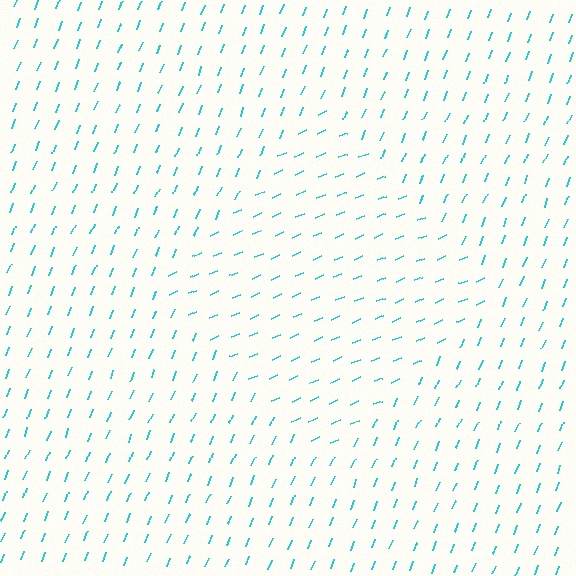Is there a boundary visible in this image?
Yes, there is a texture boundary formed by a change in line orientation.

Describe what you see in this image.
The image is filled with small cyan line segments. A diamond region in the image has lines oriented differently from the surrounding lines, creating a visible texture boundary.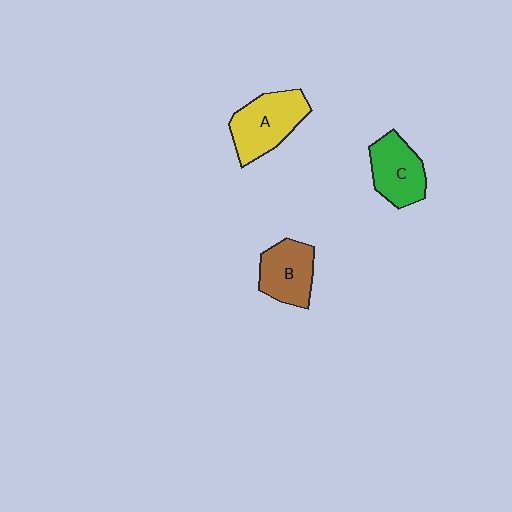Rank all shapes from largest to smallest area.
From largest to smallest: A (yellow), C (green), B (brown).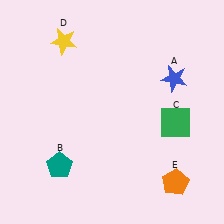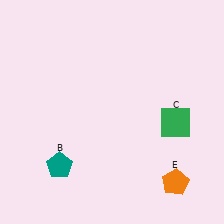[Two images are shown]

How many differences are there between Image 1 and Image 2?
There are 2 differences between the two images.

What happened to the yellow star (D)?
The yellow star (D) was removed in Image 2. It was in the top-left area of Image 1.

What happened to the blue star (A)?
The blue star (A) was removed in Image 2. It was in the top-right area of Image 1.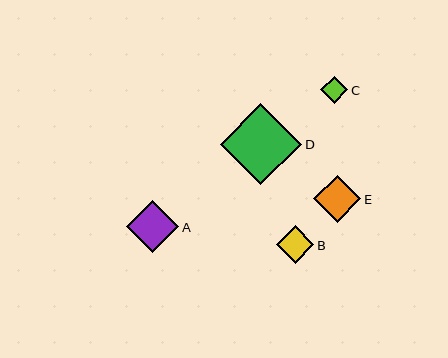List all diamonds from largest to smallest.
From largest to smallest: D, A, E, B, C.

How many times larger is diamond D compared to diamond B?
Diamond D is approximately 2.2 times the size of diamond B.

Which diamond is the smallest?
Diamond C is the smallest with a size of approximately 27 pixels.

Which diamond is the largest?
Diamond D is the largest with a size of approximately 81 pixels.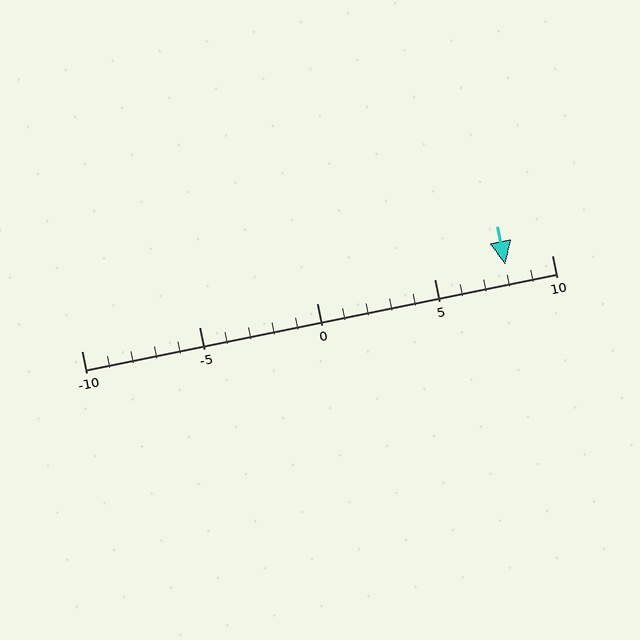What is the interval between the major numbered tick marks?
The major tick marks are spaced 5 units apart.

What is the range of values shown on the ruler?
The ruler shows values from -10 to 10.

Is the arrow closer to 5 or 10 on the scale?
The arrow is closer to 10.